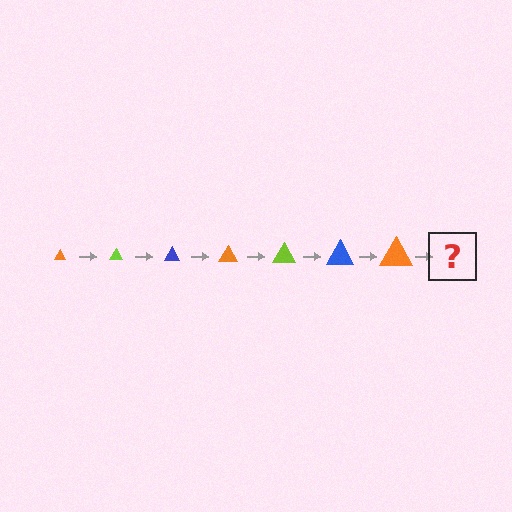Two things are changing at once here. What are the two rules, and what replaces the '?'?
The two rules are that the triangle grows larger each step and the color cycles through orange, lime, and blue. The '?' should be a lime triangle, larger than the previous one.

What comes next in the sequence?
The next element should be a lime triangle, larger than the previous one.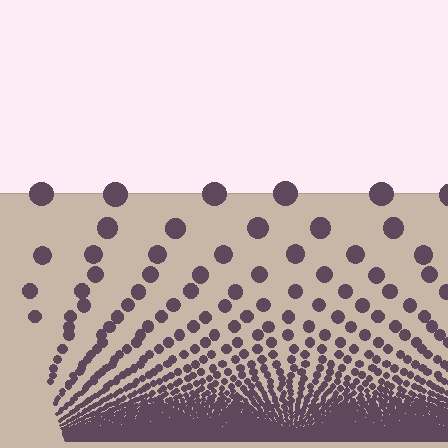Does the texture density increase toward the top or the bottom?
Density increases toward the bottom.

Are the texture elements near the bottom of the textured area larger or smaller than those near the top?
Smaller. The gradient is inverted — elements near the bottom are smaller and denser.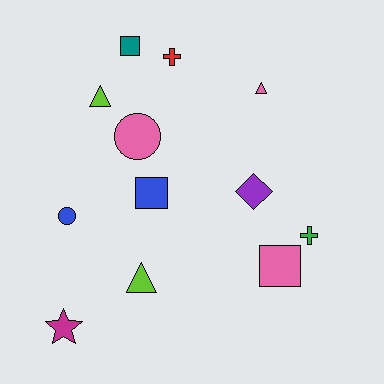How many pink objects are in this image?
There are 3 pink objects.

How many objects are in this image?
There are 12 objects.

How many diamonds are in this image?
There is 1 diamond.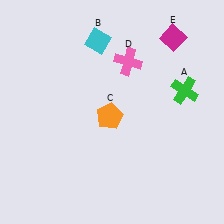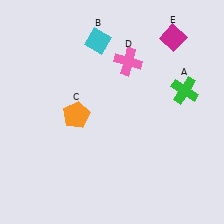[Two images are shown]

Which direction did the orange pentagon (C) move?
The orange pentagon (C) moved left.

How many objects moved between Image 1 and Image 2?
1 object moved between the two images.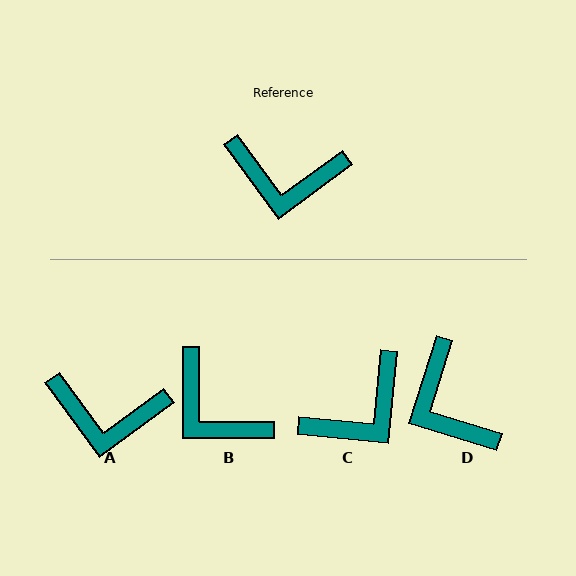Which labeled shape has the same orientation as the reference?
A.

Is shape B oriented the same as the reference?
No, it is off by about 36 degrees.